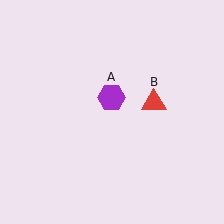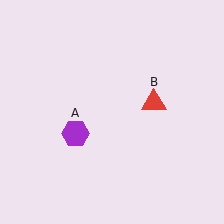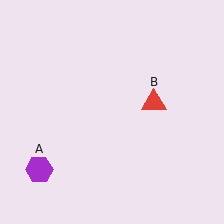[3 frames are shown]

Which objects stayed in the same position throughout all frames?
Red triangle (object B) remained stationary.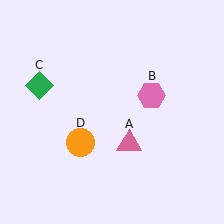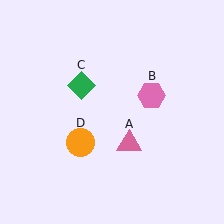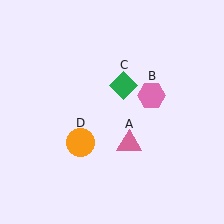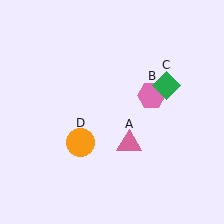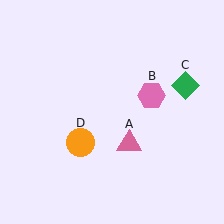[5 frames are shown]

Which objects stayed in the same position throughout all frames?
Pink triangle (object A) and pink hexagon (object B) and orange circle (object D) remained stationary.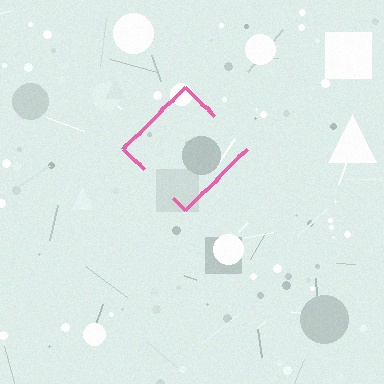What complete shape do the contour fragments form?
The contour fragments form a diamond.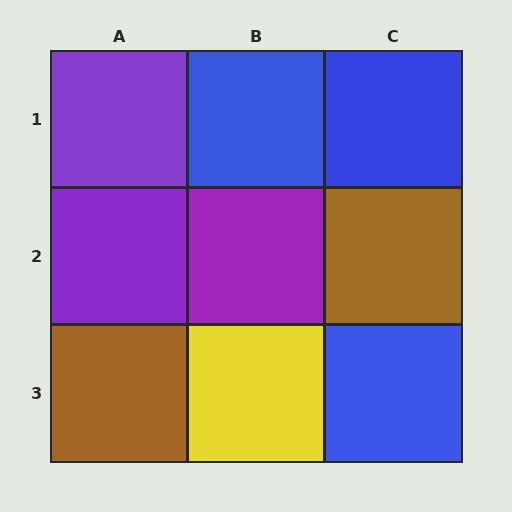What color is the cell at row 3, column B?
Yellow.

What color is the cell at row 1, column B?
Blue.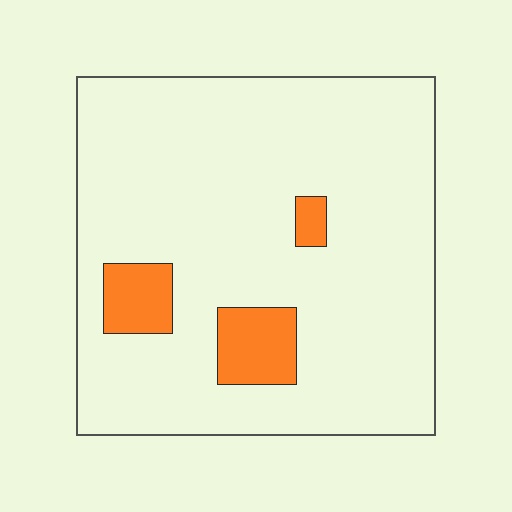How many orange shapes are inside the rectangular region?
3.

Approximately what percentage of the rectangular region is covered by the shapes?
Approximately 10%.